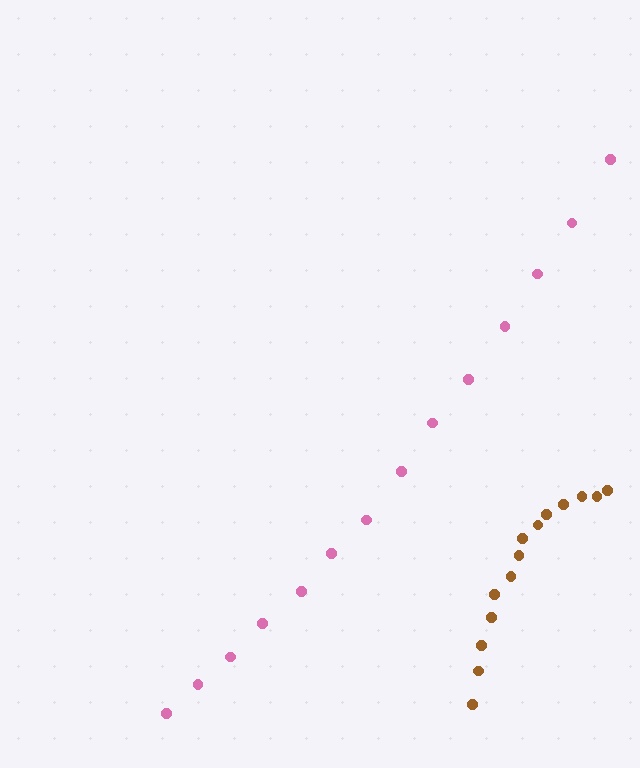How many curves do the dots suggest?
There are 2 distinct paths.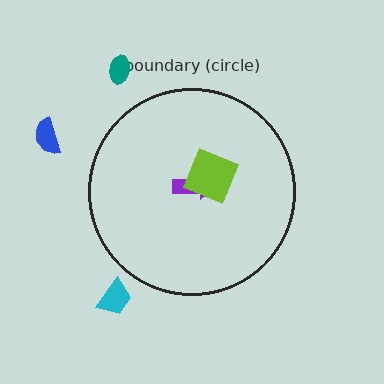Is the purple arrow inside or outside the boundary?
Inside.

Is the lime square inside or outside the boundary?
Inside.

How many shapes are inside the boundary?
2 inside, 3 outside.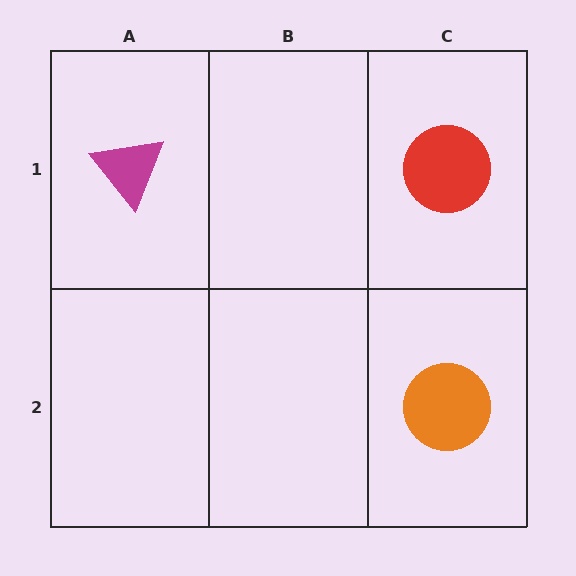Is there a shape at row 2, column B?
No, that cell is empty.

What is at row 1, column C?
A red circle.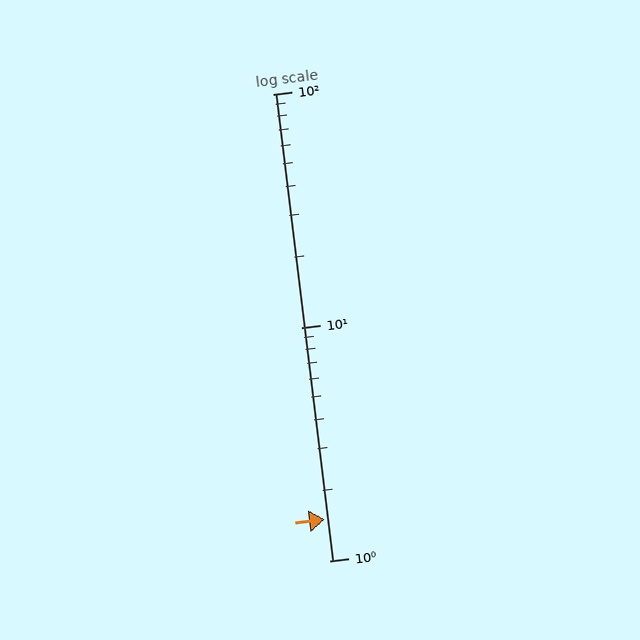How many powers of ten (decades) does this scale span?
The scale spans 2 decades, from 1 to 100.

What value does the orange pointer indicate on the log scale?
The pointer indicates approximately 1.5.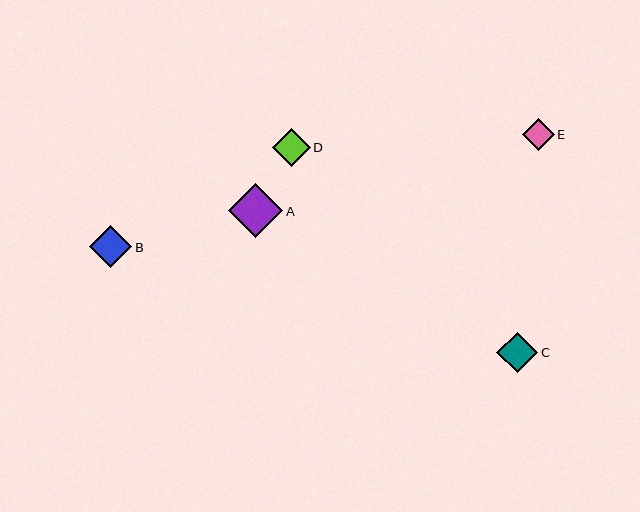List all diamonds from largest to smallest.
From largest to smallest: A, B, C, D, E.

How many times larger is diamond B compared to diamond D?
Diamond B is approximately 1.1 times the size of diamond D.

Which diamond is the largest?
Diamond A is the largest with a size of approximately 55 pixels.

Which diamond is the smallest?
Diamond E is the smallest with a size of approximately 31 pixels.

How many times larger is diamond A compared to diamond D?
Diamond A is approximately 1.5 times the size of diamond D.